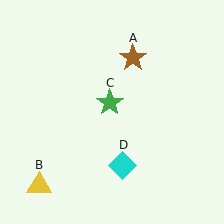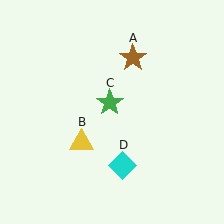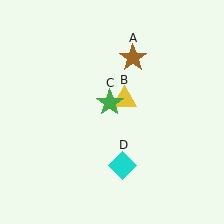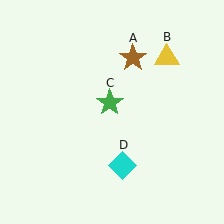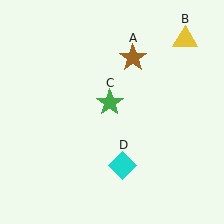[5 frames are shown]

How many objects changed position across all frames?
1 object changed position: yellow triangle (object B).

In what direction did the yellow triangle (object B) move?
The yellow triangle (object B) moved up and to the right.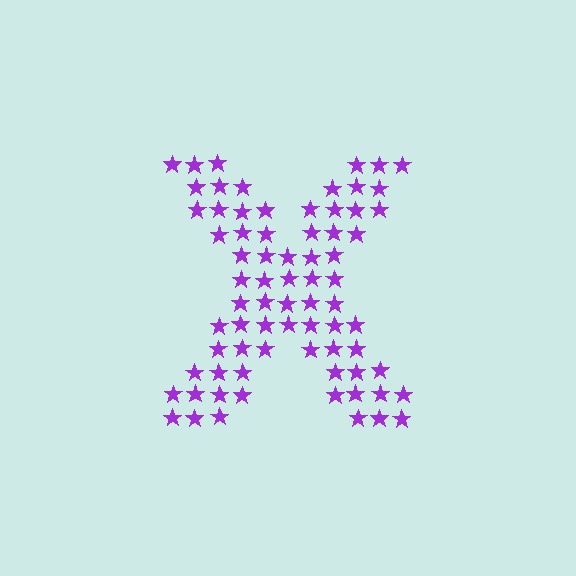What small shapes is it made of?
It is made of small stars.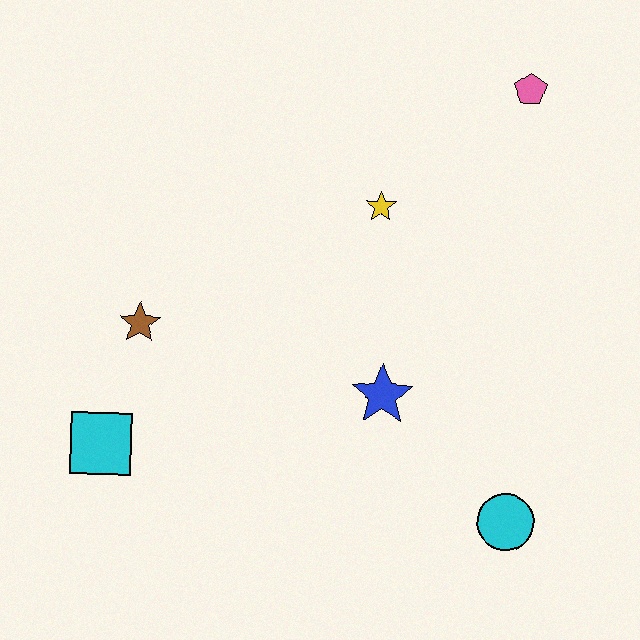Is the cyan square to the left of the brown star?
Yes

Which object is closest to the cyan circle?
The blue star is closest to the cyan circle.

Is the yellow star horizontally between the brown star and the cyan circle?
Yes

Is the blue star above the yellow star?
No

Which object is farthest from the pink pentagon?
The cyan square is farthest from the pink pentagon.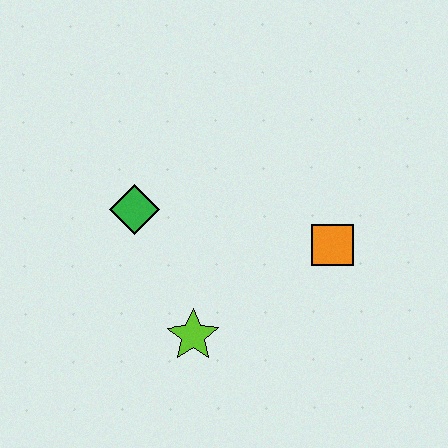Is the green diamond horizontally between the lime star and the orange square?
No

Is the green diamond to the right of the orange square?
No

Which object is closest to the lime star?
The green diamond is closest to the lime star.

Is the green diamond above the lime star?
Yes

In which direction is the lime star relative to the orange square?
The lime star is to the left of the orange square.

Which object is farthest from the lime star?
The orange square is farthest from the lime star.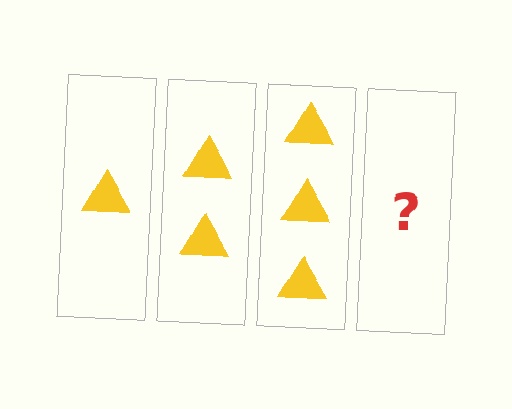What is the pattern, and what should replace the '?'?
The pattern is that each step adds one more triangle. The '?' should be 4 triangles.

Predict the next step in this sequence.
The next step is 4 triangles.